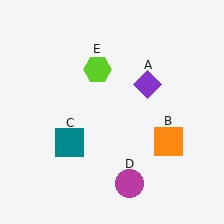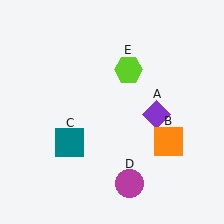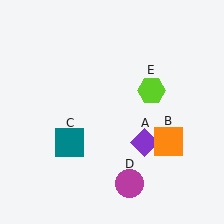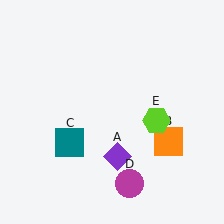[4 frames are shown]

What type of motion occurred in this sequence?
The purple diamond (object A), lime hexagon (object E) rotated clockwise around the center of the scene.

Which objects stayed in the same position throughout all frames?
Orange square (object B) and teal square (object C) and magenta circle (object D) remained stationary.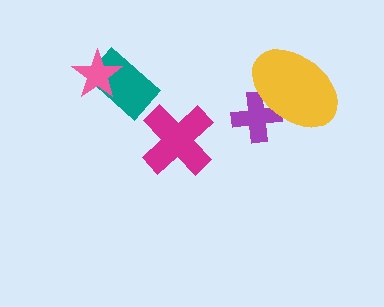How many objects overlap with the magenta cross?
0 objects overlap with the magenta cross.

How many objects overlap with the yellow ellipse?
1 object overlaps with the yellow ellipse.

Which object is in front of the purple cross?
The yellow ellipse is in front of the purple cross.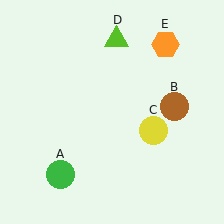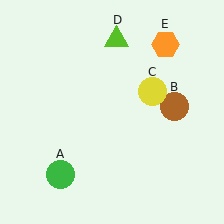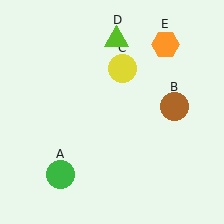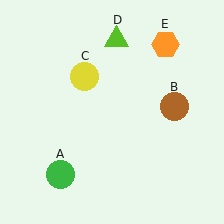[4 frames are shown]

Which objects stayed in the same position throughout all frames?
Green circle (object A) and brown circle (object B) and lime triangle (object D) and orange hexagon (object E) remained stationary.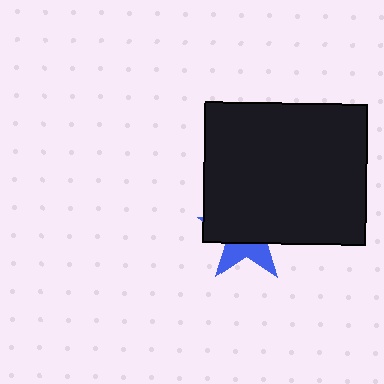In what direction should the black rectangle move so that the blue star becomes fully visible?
The black rectangle should move up. That is the shortest direction to clear the overlap and leave the blue star fully visible.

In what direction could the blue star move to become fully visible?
The blue star could move down. That would shift it out from behind the black rectangle entirely.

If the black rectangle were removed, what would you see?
You would see the complete blue star.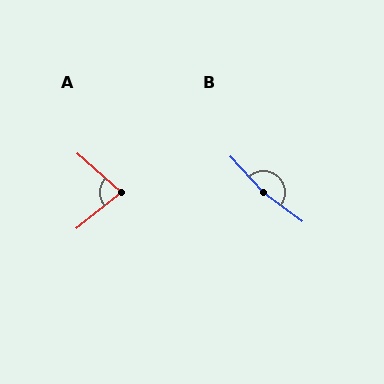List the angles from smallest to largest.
A (80°), B (169°).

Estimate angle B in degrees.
Approximately 169 degrees.